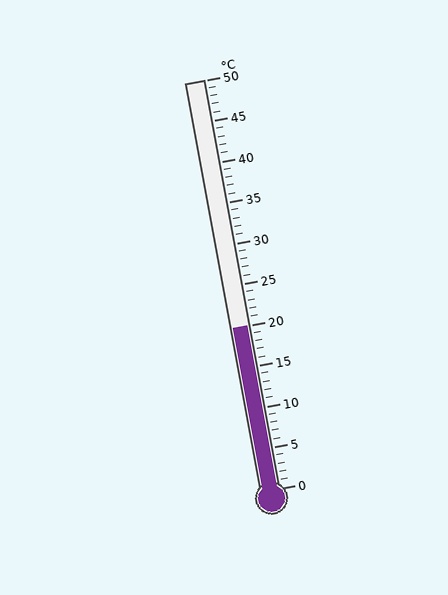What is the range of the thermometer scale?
The thermometer scale ranges from 0°C to 50°C.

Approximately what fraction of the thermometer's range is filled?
The thermometer is filled to approximately 40% of its range.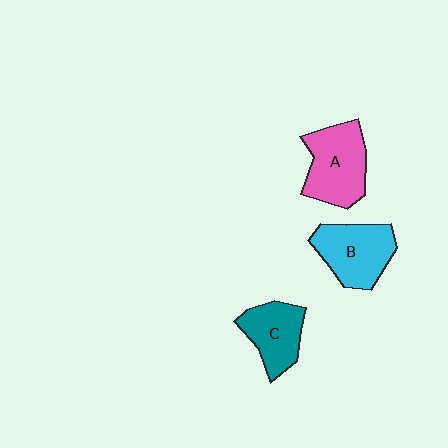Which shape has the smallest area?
Shape C (teal).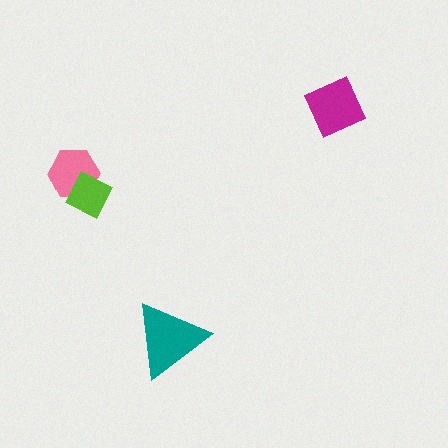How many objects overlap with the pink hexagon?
1 object overlaps with the pink hexagon.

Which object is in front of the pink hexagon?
The lime diamond is in front of the pink hexagon.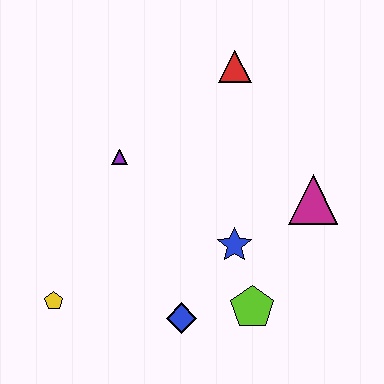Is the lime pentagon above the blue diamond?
Yes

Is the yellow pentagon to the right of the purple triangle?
No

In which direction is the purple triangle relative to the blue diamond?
The purple triangle is above the blue diamond.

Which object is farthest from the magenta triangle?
The yellow pentagon is farthest from the magenta triangle.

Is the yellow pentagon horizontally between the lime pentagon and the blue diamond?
No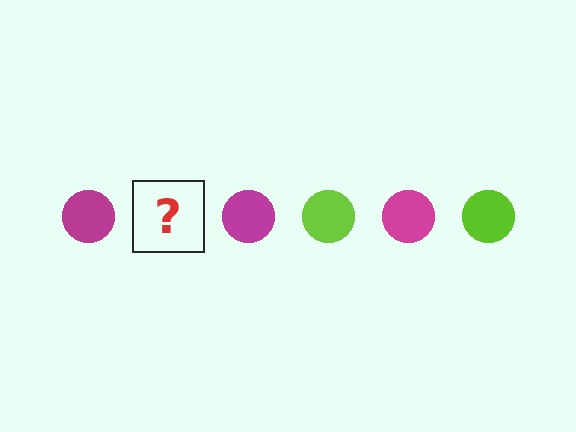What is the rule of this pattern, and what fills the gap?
The rule is that the pattern cycles through magenta, lime circles. The gap should be filled with a lime circle.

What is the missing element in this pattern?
The missing element is a lime circle.